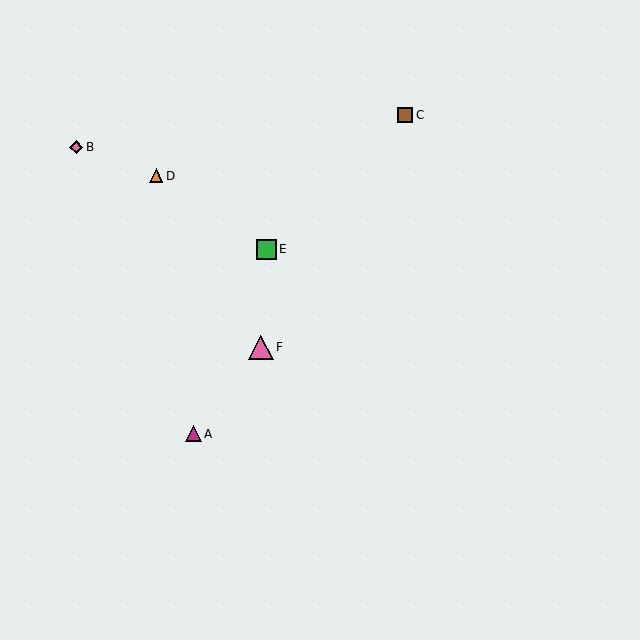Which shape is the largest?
The pink triangle (labeled F) is the largest.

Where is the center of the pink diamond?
The center of the pink diamond is at (76, 147).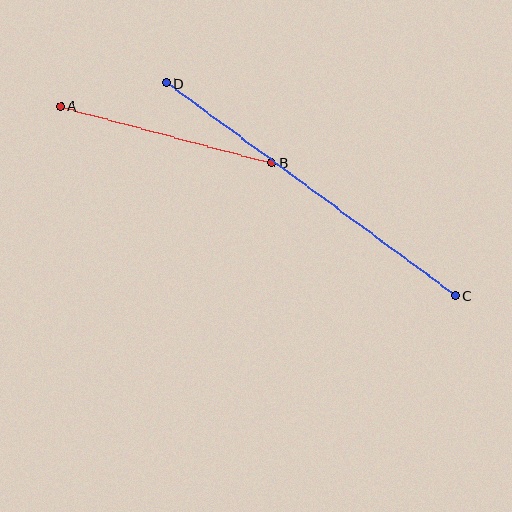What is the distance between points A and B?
The distance is approximately 218 pixels.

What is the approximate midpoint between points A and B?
The midpoint is at approximately (166, 134) pixels.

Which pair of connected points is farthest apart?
Points C and D are farthest apart.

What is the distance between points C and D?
The distance is approximately 358 pixels.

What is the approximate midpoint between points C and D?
The midpoint is at approximately (311, 189) pixels.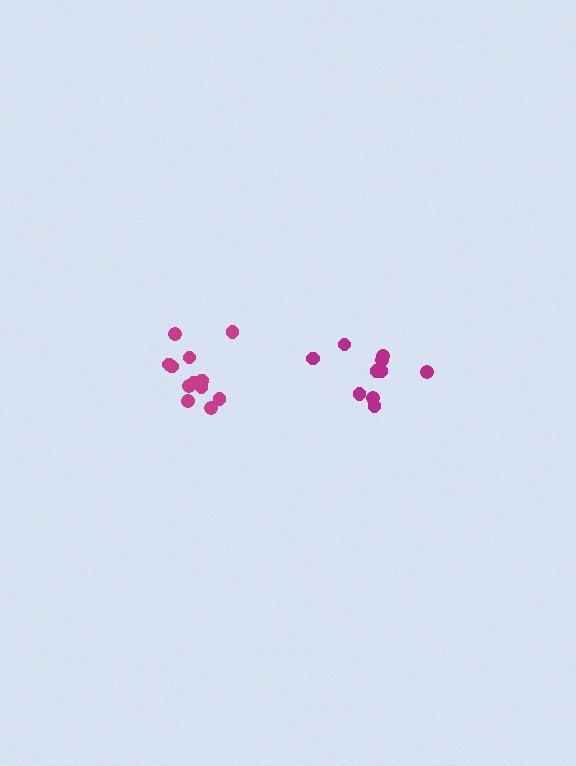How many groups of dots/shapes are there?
There are 2 groups.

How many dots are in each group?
Group 1: 12 dots, Group 2: 10 dots (22 total).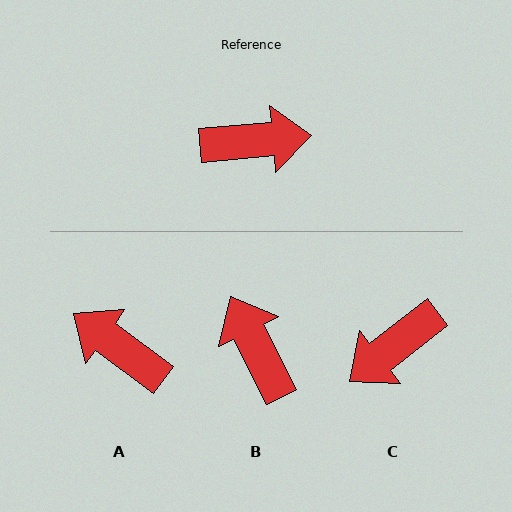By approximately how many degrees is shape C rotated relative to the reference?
Approximately 147 degrees clockwise.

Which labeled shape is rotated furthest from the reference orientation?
C, about 147 degrees away.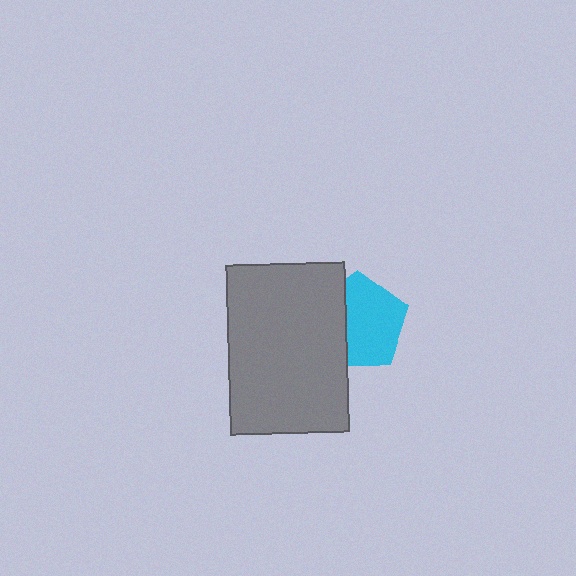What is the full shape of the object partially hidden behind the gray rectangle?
The partially hidden object is a cyan pentagon.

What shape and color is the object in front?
The object in front is a gray rectangle.